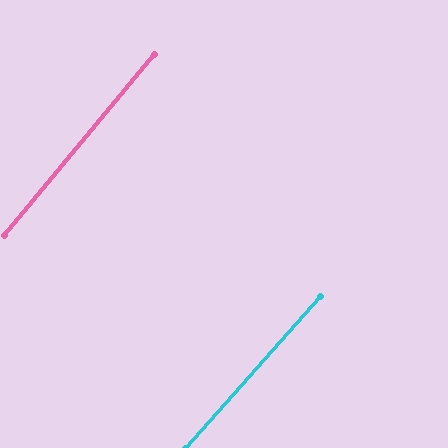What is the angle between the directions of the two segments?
Approximately 2 degrees.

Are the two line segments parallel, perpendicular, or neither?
Parallel — their directions differ by only 2.0°.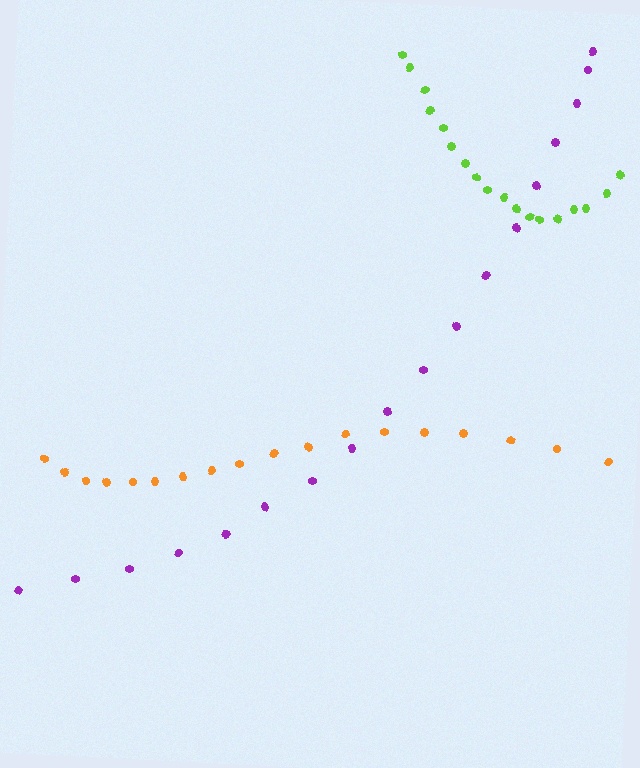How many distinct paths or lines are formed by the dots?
There are 3 distinct paths.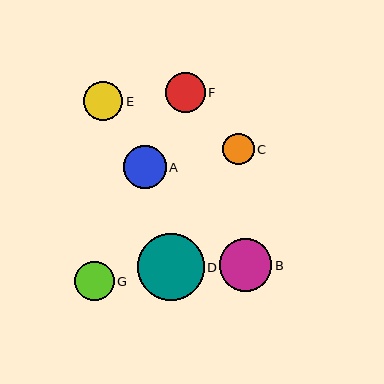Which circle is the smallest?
Circle C is the smallest with a size of approximately 31 pixels.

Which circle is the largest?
Circle D is the largest with a size of approximately 67 pixels.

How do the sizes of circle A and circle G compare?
Circle A and circle G are approximately the same size.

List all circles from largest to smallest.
From largest to smallest: D, B, A, G, F, E, C.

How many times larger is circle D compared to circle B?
Circle D is approximately 1.3 times the size of circle B.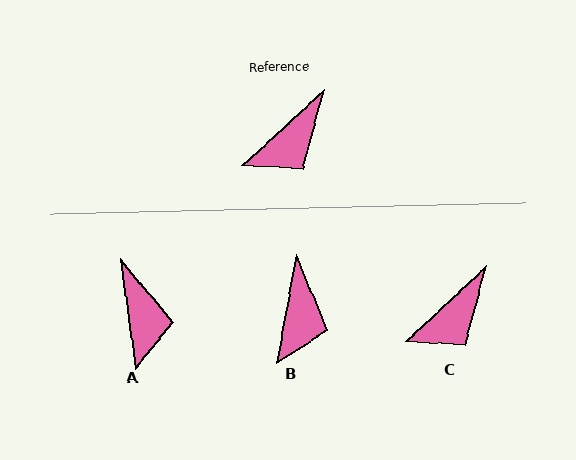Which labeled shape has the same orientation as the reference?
C.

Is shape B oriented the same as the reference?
No, it is off by about 37 degrees.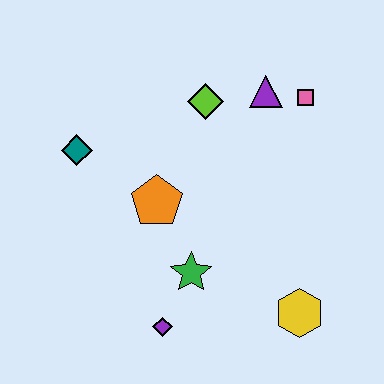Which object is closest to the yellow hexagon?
The green star is closest to the yellow hexagon.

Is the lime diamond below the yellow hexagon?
No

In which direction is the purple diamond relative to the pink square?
The purple diamond is below the pink square.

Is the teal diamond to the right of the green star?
No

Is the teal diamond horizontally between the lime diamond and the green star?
No